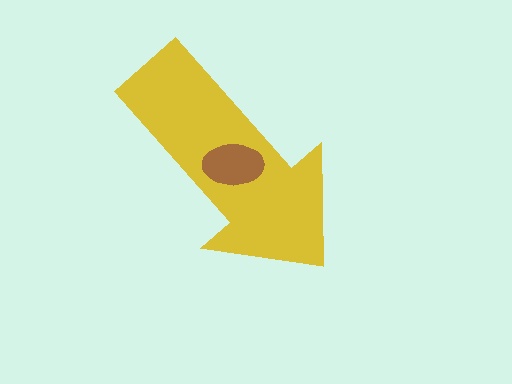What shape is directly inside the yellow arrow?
The brown ellipse.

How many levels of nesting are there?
2.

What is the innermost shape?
The brown ellipse.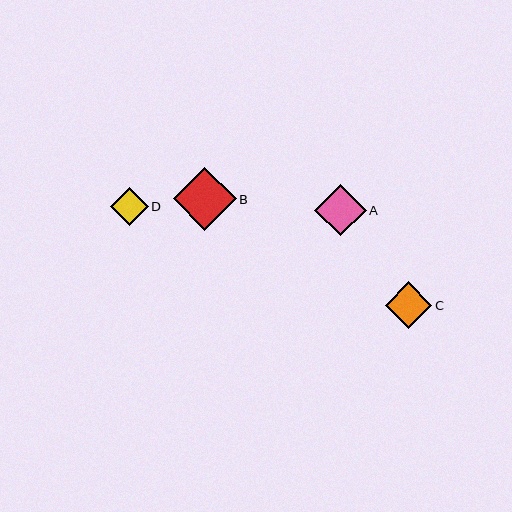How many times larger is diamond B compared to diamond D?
Diamond B is approximately 1.7 times the size of diamond D.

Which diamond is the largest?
Diamond B is the largest with a size of approximately 63 pixels.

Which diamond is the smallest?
Diamond D is the smallest with a size of approximately 38 pixels.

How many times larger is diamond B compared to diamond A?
Diamond B is approximately 1.2 times the size of diamond A.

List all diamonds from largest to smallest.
From largest to smallest: B, A, C, D.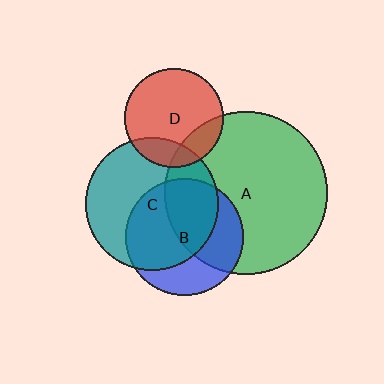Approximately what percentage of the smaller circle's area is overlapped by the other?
Approximately 30%.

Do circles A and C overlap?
Yes.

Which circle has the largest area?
Circle A (green).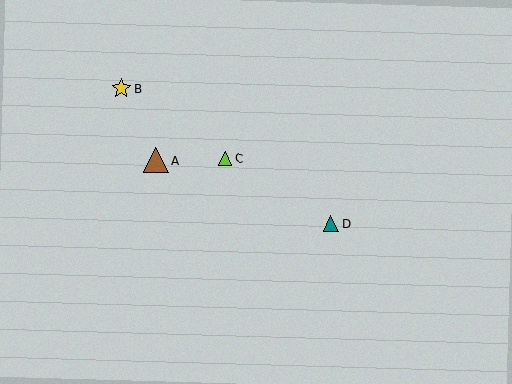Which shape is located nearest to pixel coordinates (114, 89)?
The yellow star (labeled B) at (121, 88) is nearest to that location.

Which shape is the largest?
The brown triangle (labeled A) is the largest.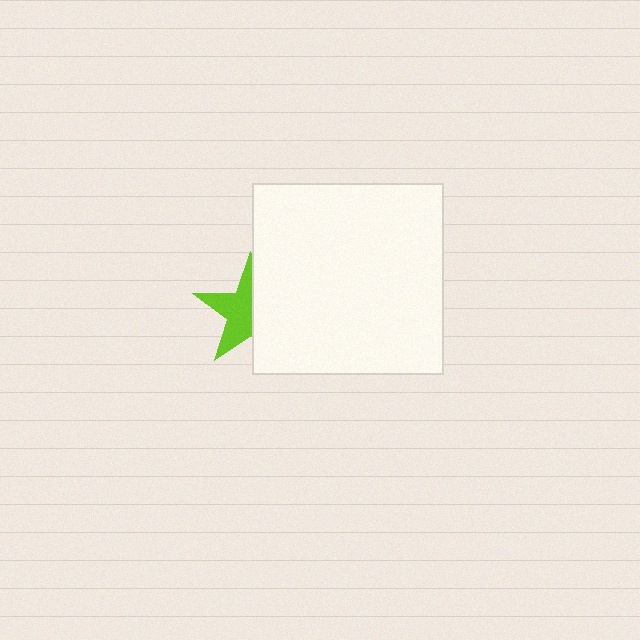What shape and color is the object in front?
The object in front is a white square.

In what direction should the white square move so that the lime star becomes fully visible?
The white square should move right. That is the shortest direction to clear the overlap and leave the lime star fully visible.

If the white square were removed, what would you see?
You would see the complete lime star.